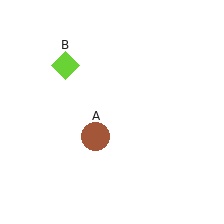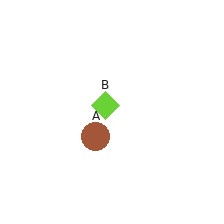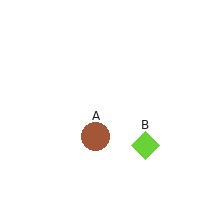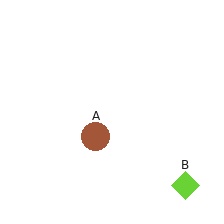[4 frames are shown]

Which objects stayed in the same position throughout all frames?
Brown circle (object A) remained stationary.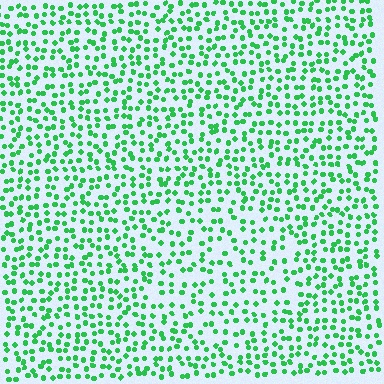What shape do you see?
I see a circle.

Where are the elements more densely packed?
The elements are more densely packed outside the circle boundary.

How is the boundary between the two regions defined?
The boundary is defined by a change in element density (approximately 1.4x ratio). All elements are the same color, size, and shape.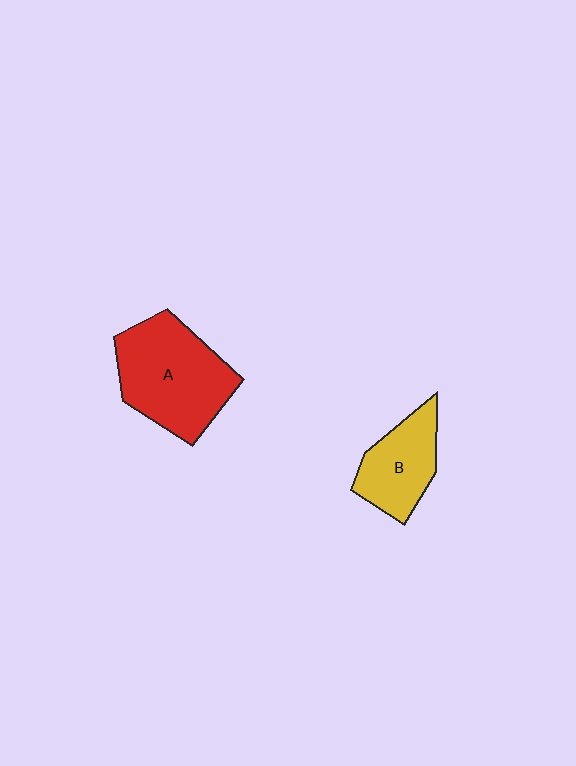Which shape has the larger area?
Shape A (red).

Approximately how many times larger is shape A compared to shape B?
Approximately 1.6 times.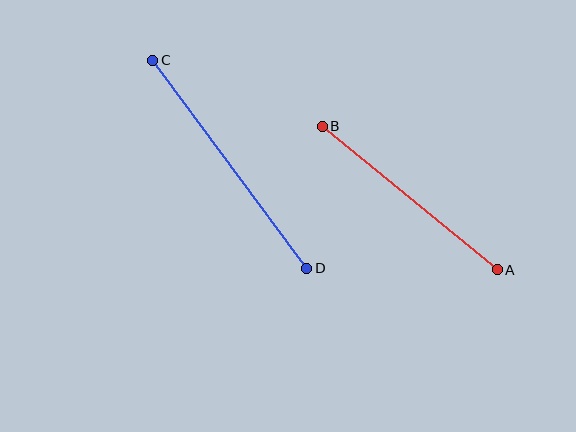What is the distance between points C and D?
The distance is approximately 259 pixels.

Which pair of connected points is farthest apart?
Points C and D are farthest apart.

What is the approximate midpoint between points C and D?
The midpoint is at approximately (230, 164) pixels.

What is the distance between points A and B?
The distance is approximately 226 pixels.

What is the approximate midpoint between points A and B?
The midpoint is at approximately (410, 198) pixels.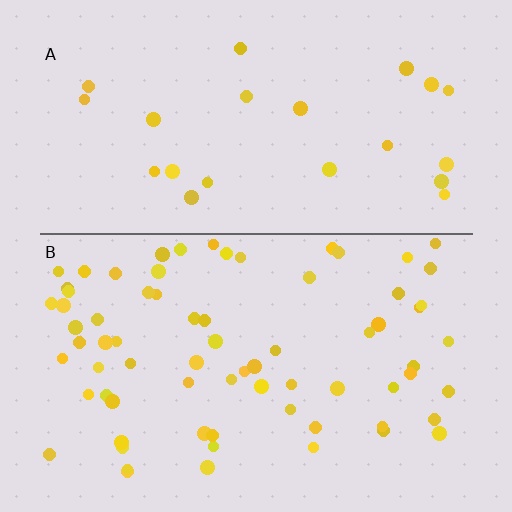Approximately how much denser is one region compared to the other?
Approximately 3.1× — region B over region A.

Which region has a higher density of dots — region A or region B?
B (the bottom).